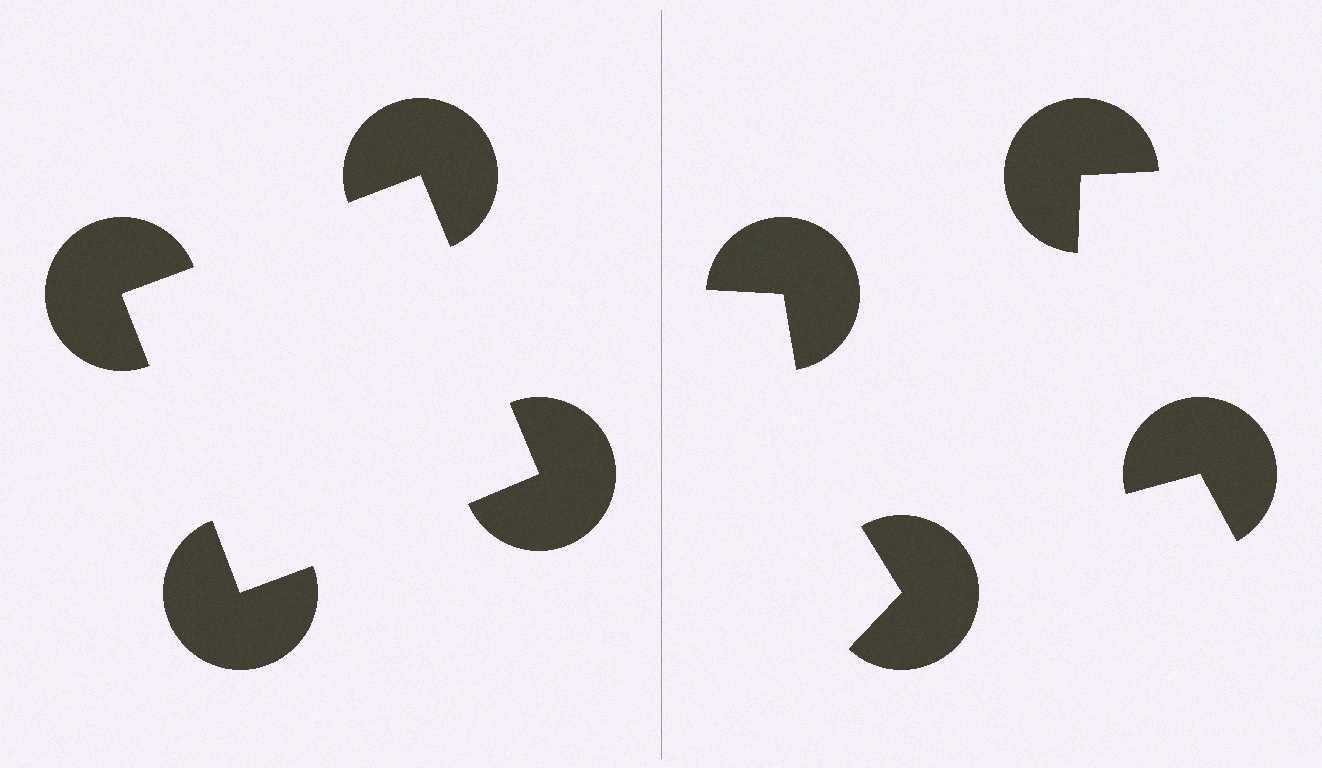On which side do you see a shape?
An illusory square appears on the left side. On the right side the wedge cuts are rotated, so no coherent shape forms.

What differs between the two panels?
The pac-man discs are positioned identically on both sides; only the wedge orientations differ. On the left they align to a square; on the right they are misaligned.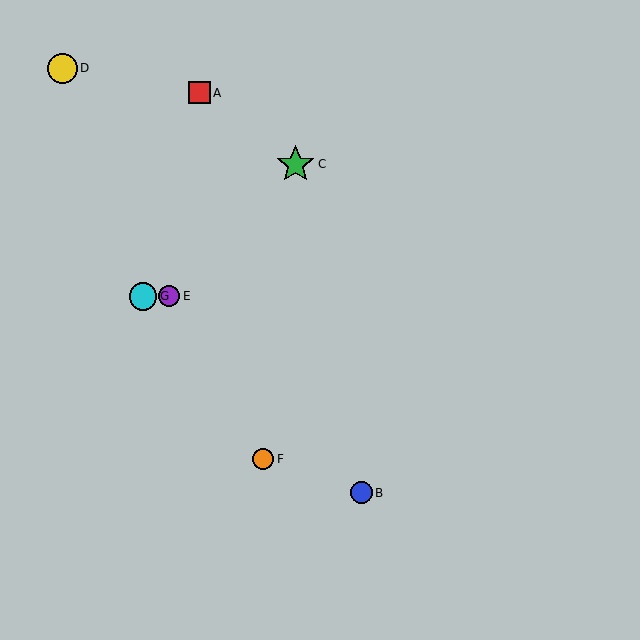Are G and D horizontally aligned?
No, G is at y≈296 and D is at y≈68.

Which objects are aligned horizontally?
Objects E, G are aligned horizontally.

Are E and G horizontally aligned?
Yes, both are at y≈296.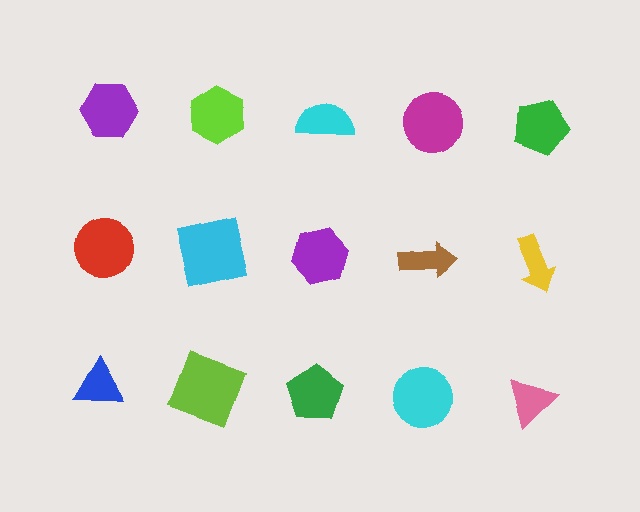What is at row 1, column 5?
A green pentagon.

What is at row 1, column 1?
A purple hexagon.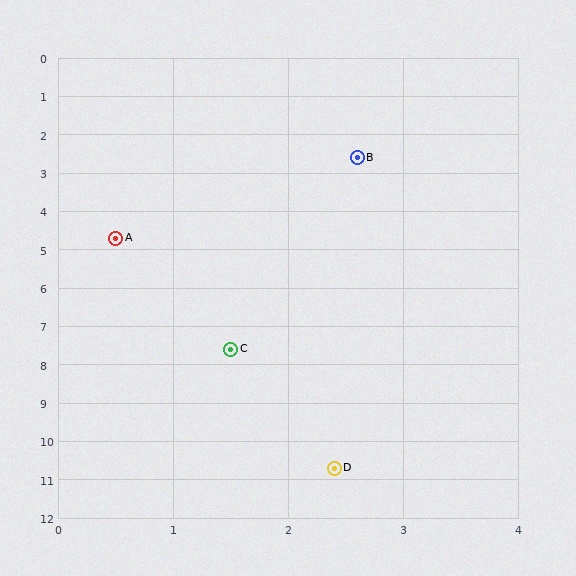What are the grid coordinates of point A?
Point A is at approximately (0.5, 4.7).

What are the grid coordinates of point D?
Point D is at approximately (2.4, 10.7).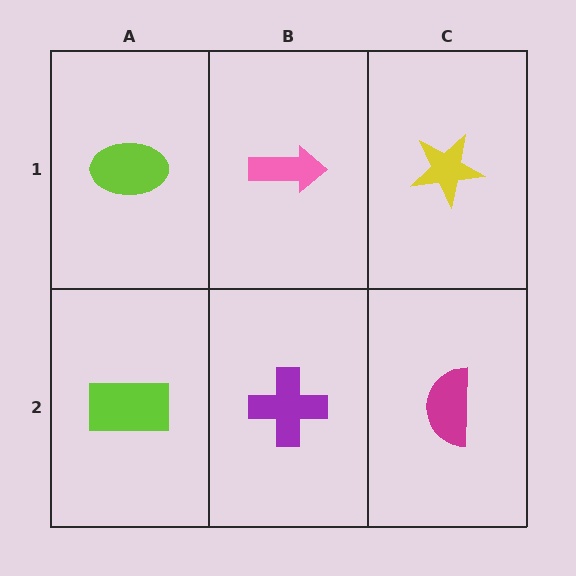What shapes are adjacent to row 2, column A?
A lime ellipse (row 1, column A), a purple cross (row 2, column B).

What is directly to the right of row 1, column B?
A yellow star.